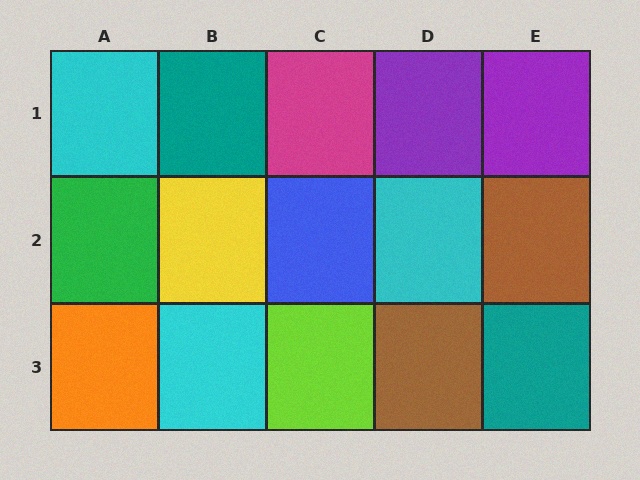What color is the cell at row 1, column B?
Teal.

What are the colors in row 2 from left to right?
Green, yellow, blue, cyan, brown.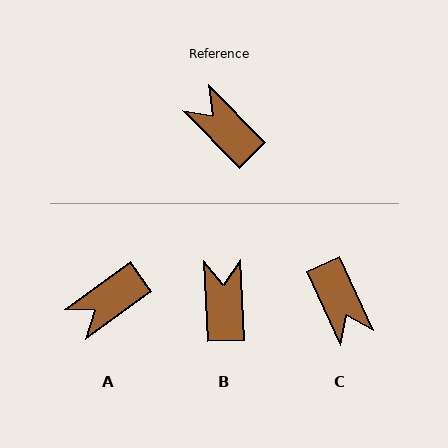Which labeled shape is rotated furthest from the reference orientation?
C, about 159 degrees away.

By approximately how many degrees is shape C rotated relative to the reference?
Approximately 159 degrees counter-clockwise.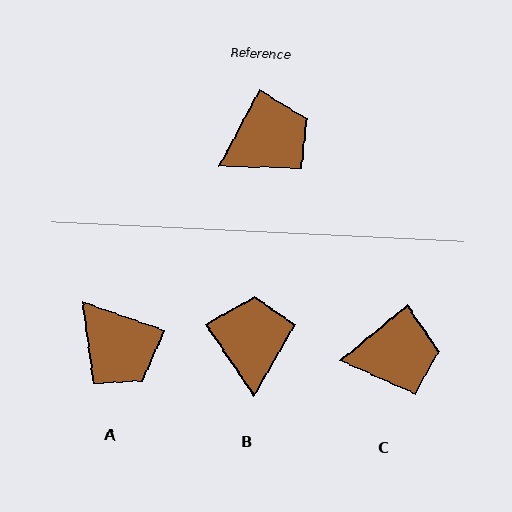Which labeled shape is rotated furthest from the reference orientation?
A, about 81 degrees away.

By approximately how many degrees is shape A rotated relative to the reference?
Approximately 81 degrees clockwise.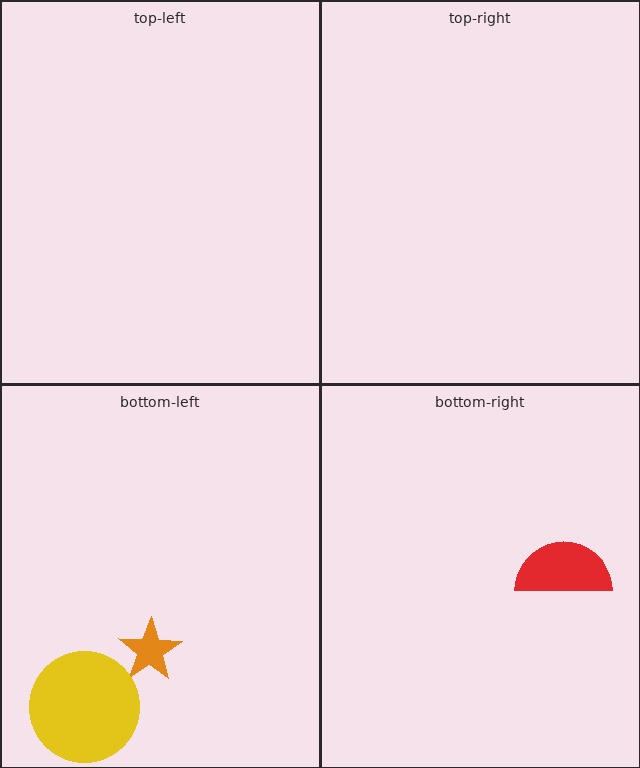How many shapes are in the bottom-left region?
2.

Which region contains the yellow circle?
The bottom-left region.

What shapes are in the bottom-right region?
The red semicircle.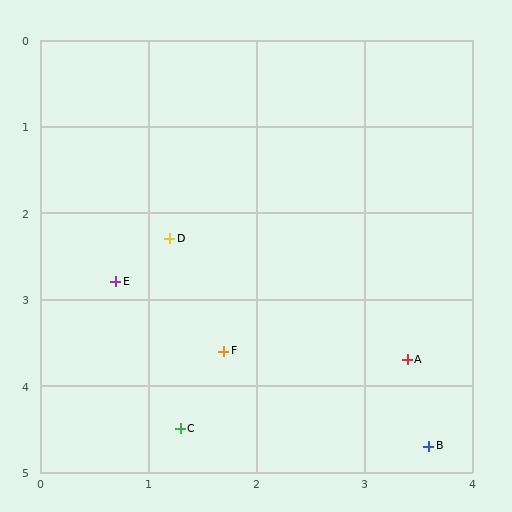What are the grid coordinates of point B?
Point B is at approximately (3.6, 4.7).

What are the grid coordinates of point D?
Point D is at approximately (1.2, 2.3).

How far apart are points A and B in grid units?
Points A and B are about 1.0 grid units apart.